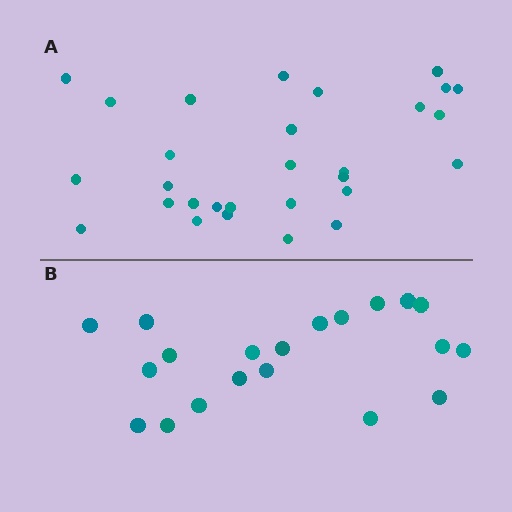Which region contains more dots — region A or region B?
Region A (the top region) has more dots.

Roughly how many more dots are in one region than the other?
Region A has roughly 8 or so more dots than region B.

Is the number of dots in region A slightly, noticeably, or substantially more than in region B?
Region A has substantially more. The ratio is roughly 1.4 to 1.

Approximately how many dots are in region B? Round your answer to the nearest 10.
About 20 dots.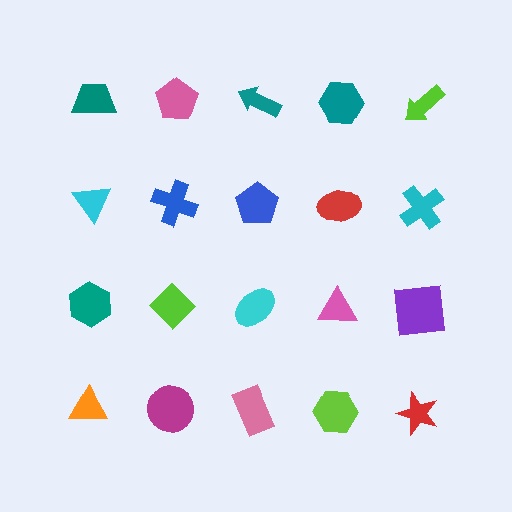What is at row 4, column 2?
A magenta circle.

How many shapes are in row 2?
5 shapes.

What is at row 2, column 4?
A red ellipse.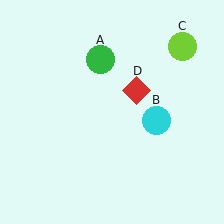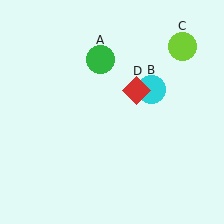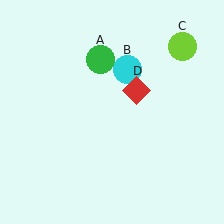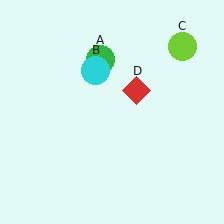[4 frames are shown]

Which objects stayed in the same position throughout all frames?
Green circle (object A) and lime circle (object C) and red diamond (object D) remained stationary.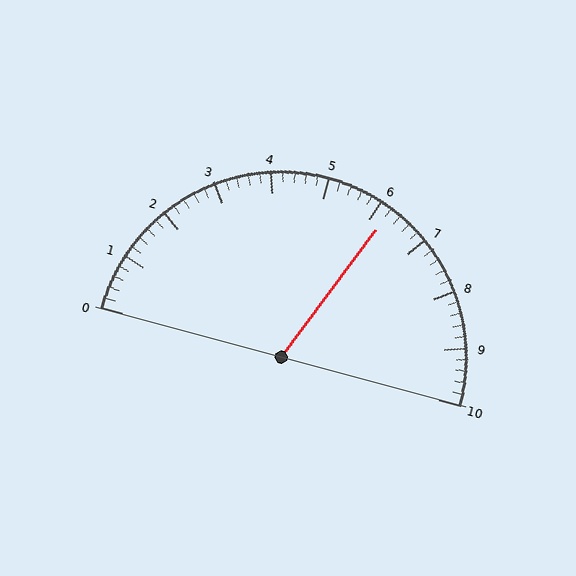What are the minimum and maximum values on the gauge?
The gauge ranges from 0 to 10.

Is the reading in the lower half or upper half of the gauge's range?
The reading is in the upper half of the range (0 to 10).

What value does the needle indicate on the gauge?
The needle indicates approximately 6.2.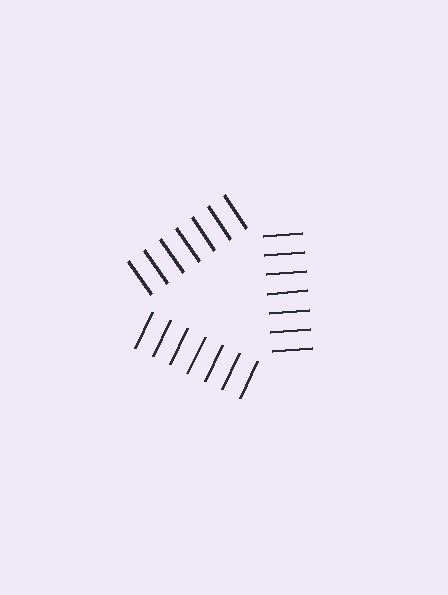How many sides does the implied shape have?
3 sides — the line-ends trace a triangle.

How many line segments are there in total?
21 — 7 along each of the 3 edges.